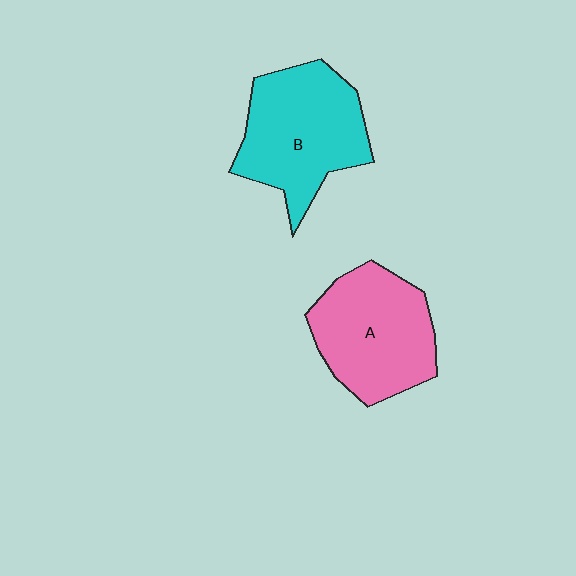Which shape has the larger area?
Shape B (cyan).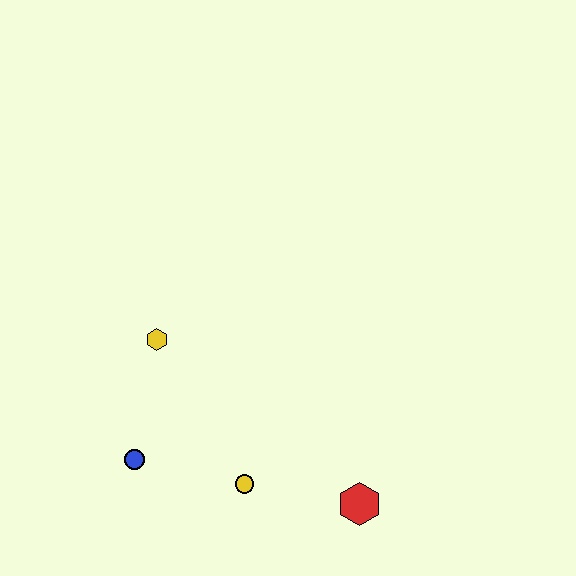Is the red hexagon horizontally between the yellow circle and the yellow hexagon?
No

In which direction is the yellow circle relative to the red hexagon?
The yellow circle is to the left of the red hexagon.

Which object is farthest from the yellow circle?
The yellow hexagon is farthest from the yellow circle.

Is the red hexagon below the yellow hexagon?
Yes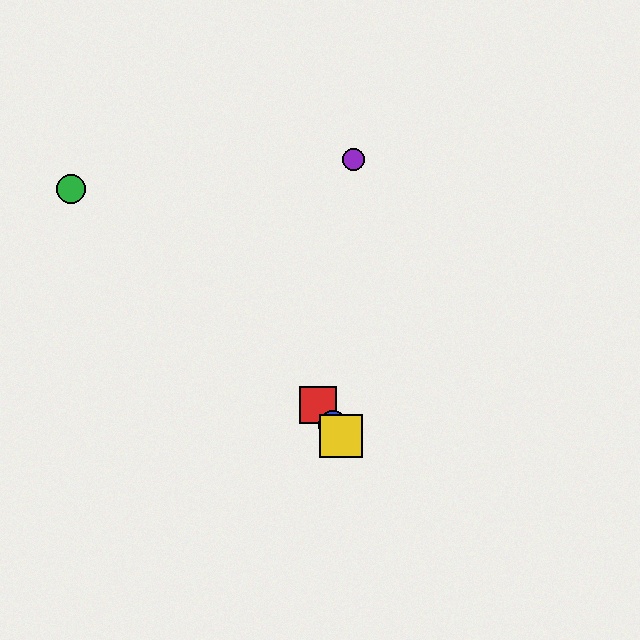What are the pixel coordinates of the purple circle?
The purple circle is at (354, 160).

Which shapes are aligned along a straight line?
The red square, the blue circle, the yellow square are aligned along a straight line.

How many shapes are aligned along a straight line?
3 shapes (the red square, the blue circle, the yellow square) are aligned along a straight line.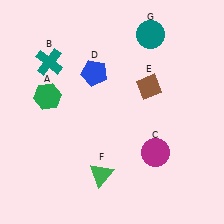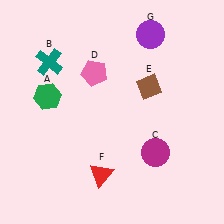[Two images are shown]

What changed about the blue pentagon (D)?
In Image 1, D is blue. In Image 2, it changed to pink.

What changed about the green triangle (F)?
In Image 1, F is green. In Image 2, it changed to red.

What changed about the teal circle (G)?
In Image 1, G is teal. In Image 2, it changed to purple.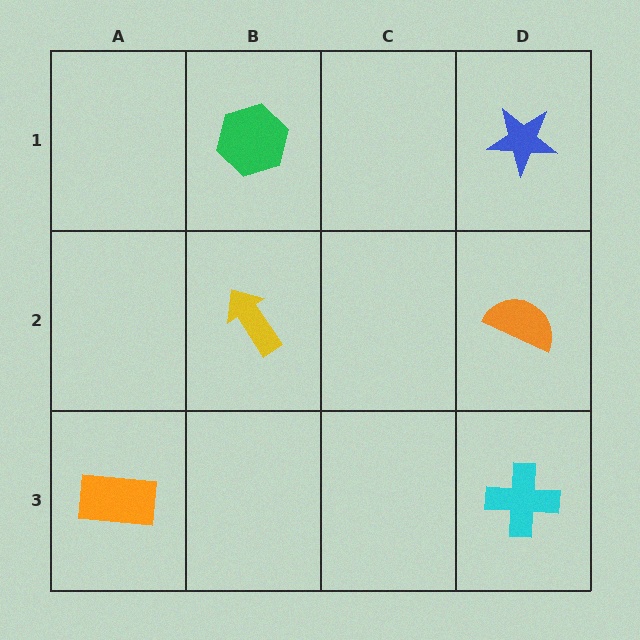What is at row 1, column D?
A blue star.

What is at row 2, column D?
An orange semicircle.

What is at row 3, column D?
A cyan cross.